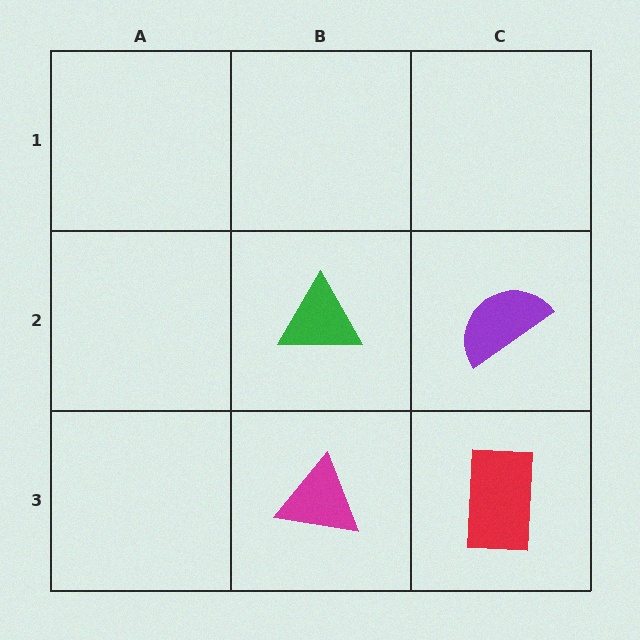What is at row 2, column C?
A purple semicircle.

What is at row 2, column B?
A green triangle.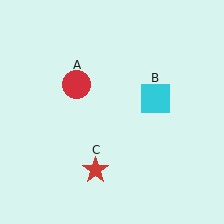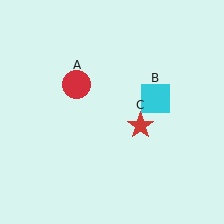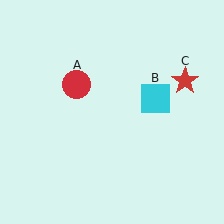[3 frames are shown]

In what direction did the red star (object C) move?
The red star (object C) moved up and to the right.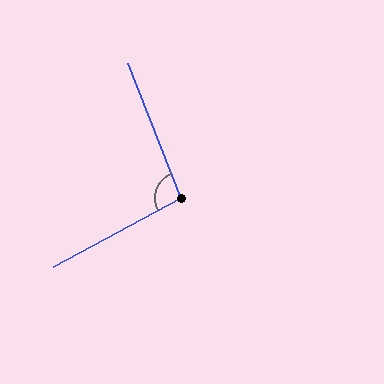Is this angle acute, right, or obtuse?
It is obtuse.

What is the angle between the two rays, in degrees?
Approximately 97 degrees.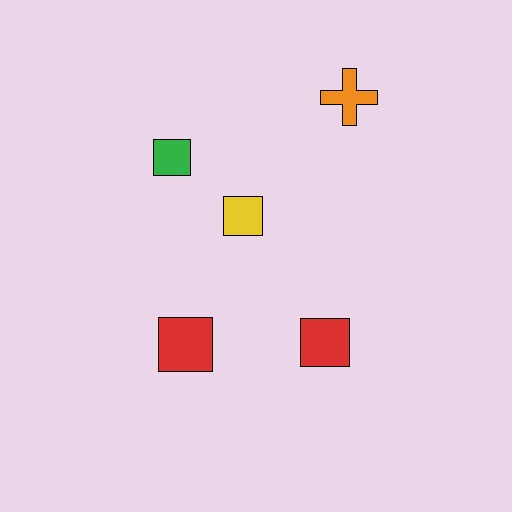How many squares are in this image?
There are 4 squares.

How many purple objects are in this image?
There are no purple objects.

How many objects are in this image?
There are 5 objects.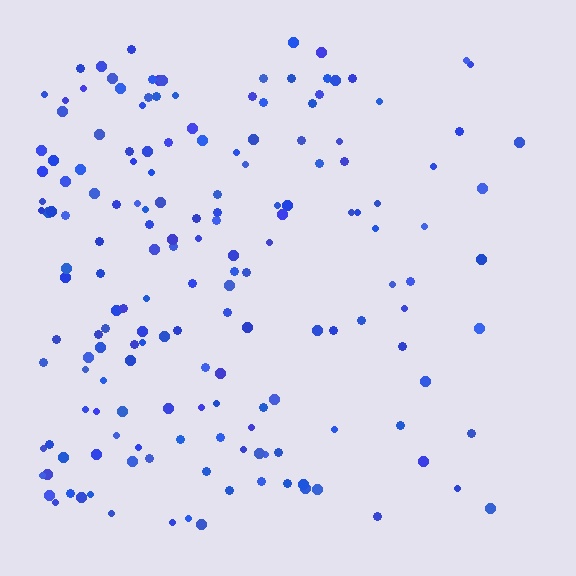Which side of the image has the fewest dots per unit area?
The right.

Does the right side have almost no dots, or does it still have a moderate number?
Still a moderate number, just noticeably fewer than the left.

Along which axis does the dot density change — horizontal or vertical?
Horizontal.